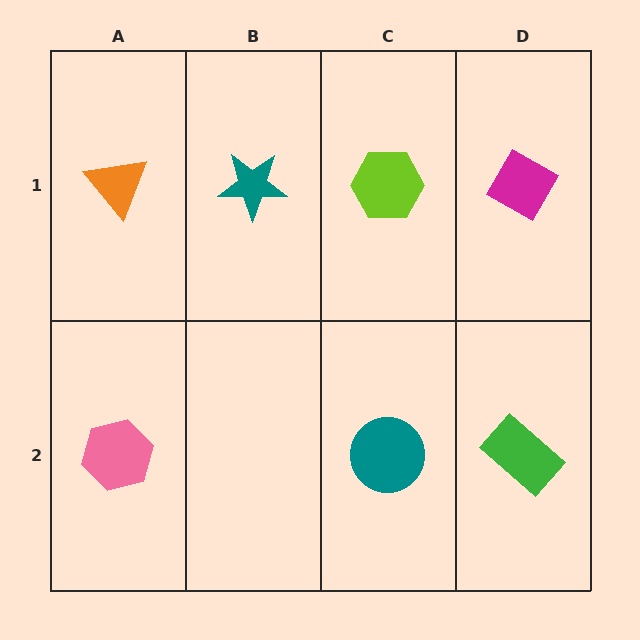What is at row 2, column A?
A pink hexagon.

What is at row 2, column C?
A teal circle.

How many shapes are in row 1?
4 shapes.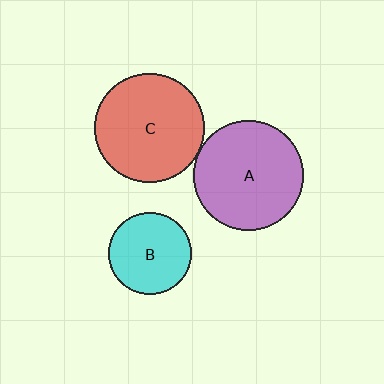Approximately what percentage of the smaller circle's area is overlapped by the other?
Approximately 5%.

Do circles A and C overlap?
Yes.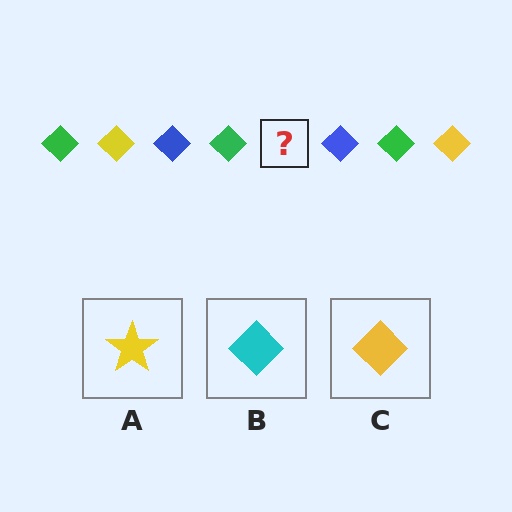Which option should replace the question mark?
Option C.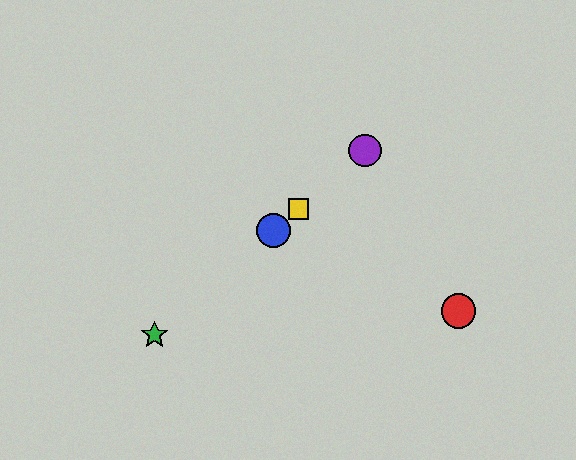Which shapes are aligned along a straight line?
The blue circle, the green star, the yellow square, the purple circle are aligned along a straight line.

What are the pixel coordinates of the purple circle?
The purple circle is at (365, 150).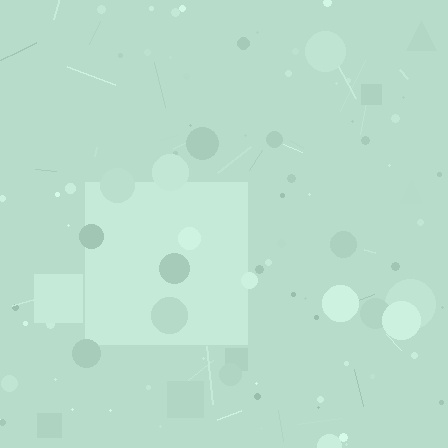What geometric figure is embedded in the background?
A square is embedded in the background.